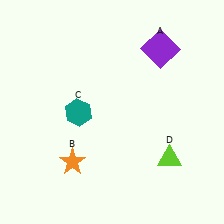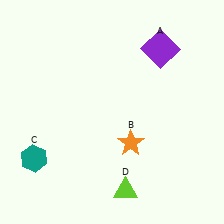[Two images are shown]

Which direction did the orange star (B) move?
The orange star (B) moved right.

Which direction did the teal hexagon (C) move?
The teal hexagon (C) moved down.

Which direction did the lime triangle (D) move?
The lime triangle (D) moved left.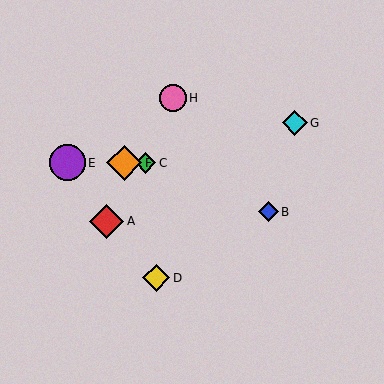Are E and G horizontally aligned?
No, E is at y≈163 and G is at y≈123.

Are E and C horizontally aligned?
Yes, both are at y≈163.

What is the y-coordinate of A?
Object A is at y≈221.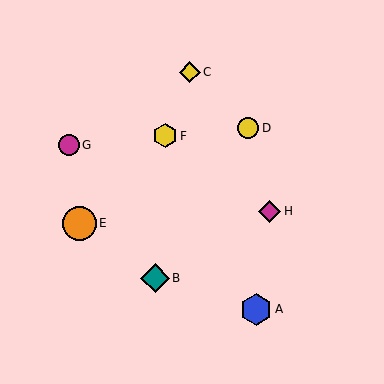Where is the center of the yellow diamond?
The center of the yellow diamond is at (190, 72).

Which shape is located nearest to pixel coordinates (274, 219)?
The magenta diamond (labeled H) at (270, 211) is nearest to that location.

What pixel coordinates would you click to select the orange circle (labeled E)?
Click at (79, 223) to select the orange circle E.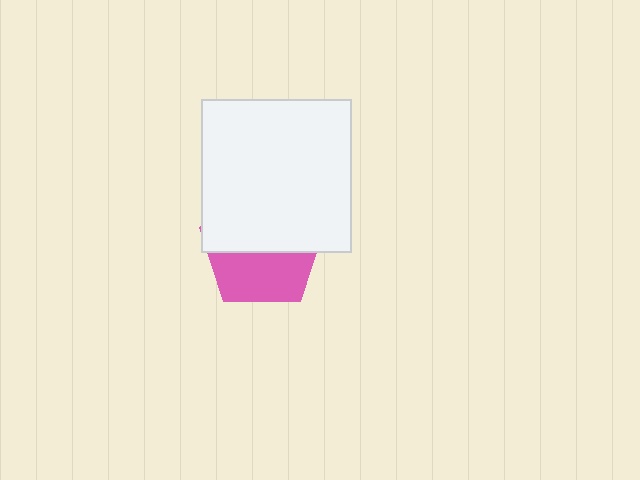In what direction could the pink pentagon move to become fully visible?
The pink pentagon could move down. That would shift it out from behind the white rectangle entirely.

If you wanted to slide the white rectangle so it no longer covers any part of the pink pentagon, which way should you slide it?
Slide it up — that is the most direct way to separate the two shapes.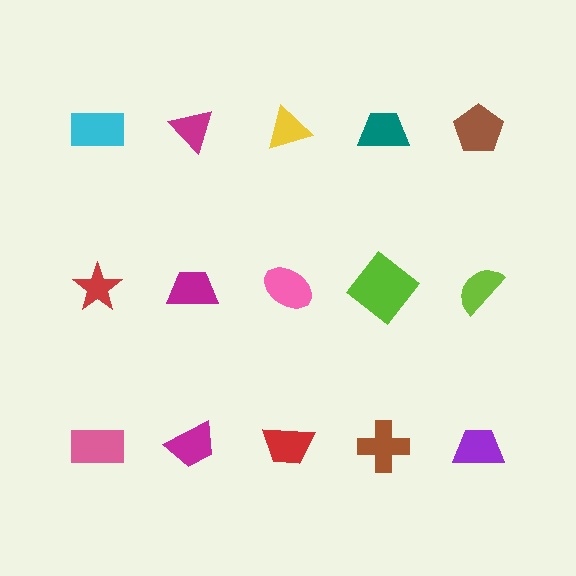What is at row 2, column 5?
A lime semicircle.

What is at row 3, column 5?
A purple trapezoid.